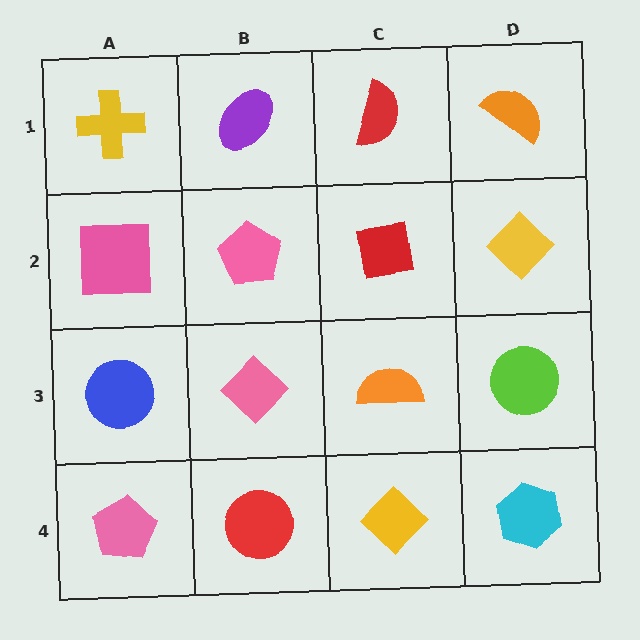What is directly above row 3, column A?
A pink square.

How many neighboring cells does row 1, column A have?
2.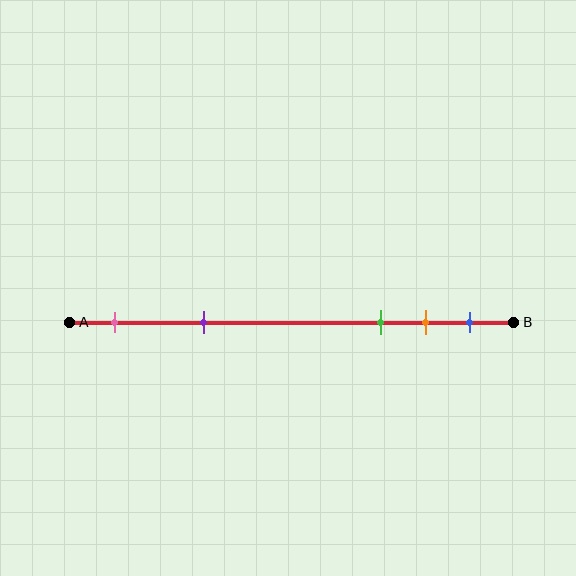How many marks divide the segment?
There are 5 marks dividing the segment.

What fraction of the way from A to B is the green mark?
The green mark is approximately 70% (0.7) of the way from A to B.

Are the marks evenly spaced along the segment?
No, the marks are not evenly spaced.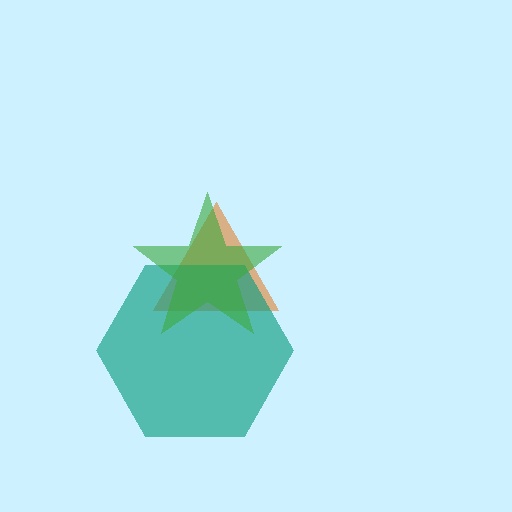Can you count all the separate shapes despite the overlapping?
Yes, there are 3 separate shapes.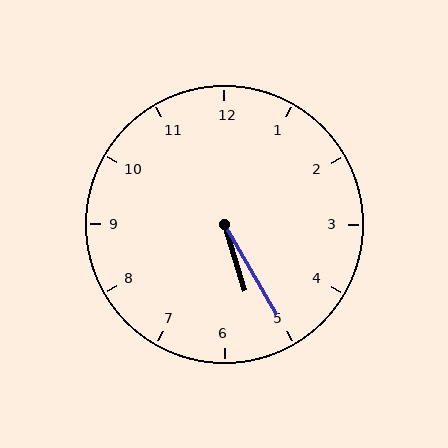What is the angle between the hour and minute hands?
Approximately 12 degrees.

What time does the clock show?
5:25.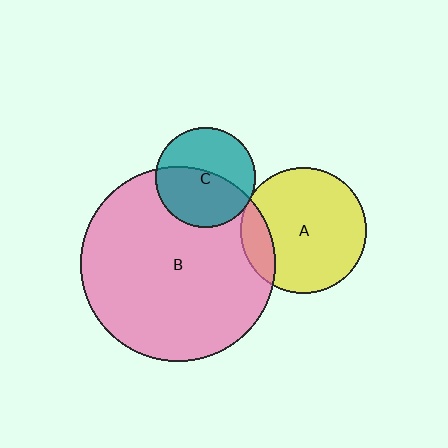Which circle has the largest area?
Circle B (pink).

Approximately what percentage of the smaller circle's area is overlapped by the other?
Approximately 15%.